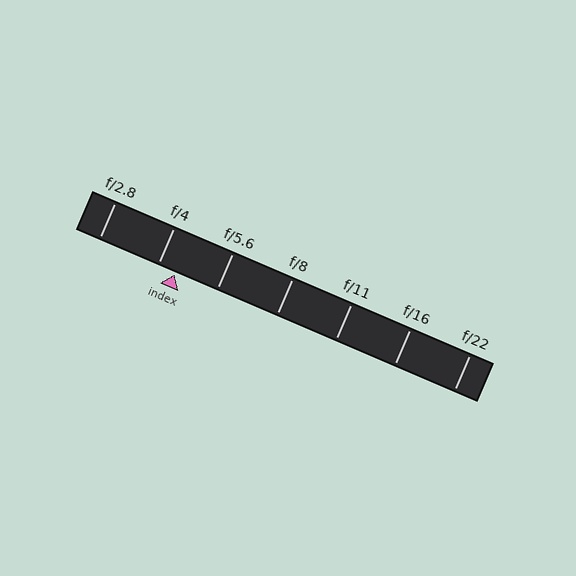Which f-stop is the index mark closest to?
The index mark is closest to f/4.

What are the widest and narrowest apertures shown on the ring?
The widest aperture shown is f/2.8 and the narrowest is f/22.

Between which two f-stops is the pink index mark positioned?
The index mark is between f/4 and f/5.6.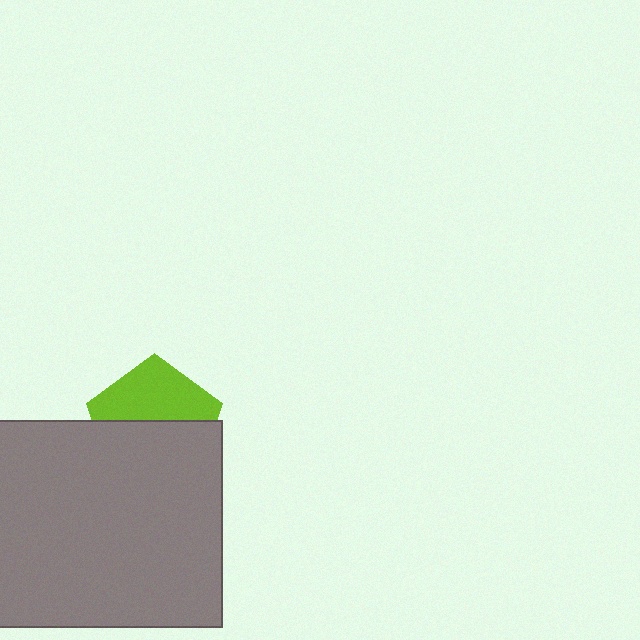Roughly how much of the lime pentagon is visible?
About half of it is visible (roughly 45%).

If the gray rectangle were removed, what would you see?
You would see the complete lime pentagon.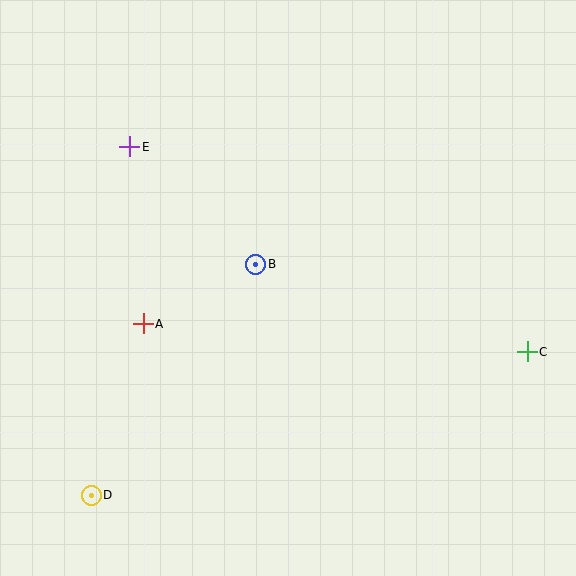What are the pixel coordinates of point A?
Point A is at (143, 324).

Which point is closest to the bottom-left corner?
Point D is closest to the bottom-left corner.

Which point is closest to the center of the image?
Point B at (256, 264) is closest to the center.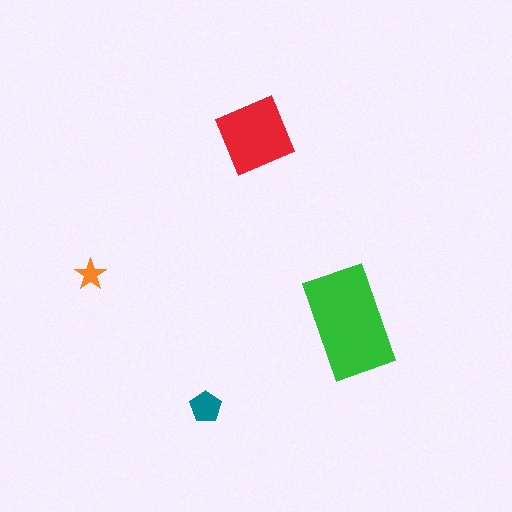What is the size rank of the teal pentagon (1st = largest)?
3rd.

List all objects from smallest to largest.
The orange star, the teal pentagon, the red square, the green rectangle.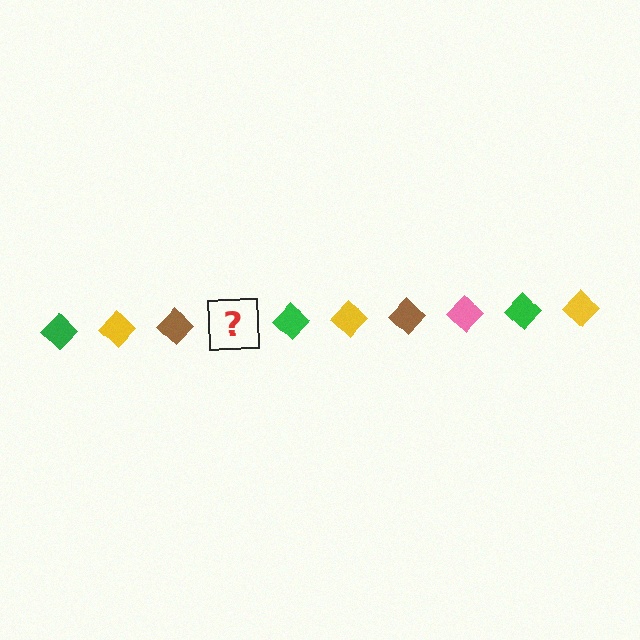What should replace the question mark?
The question mark should be replaced with a pink diamond.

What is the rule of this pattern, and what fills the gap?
The rule is that the pattern cycles through green, yellow, brown, pink diamonds. The gap should be filled with a pink diamond.